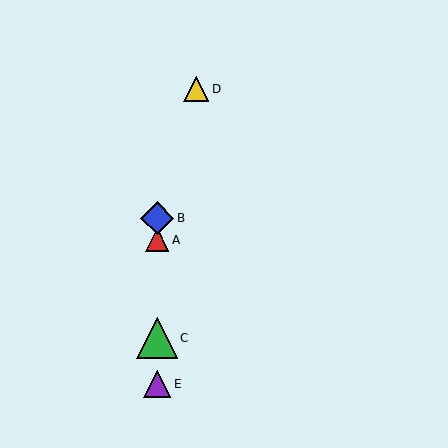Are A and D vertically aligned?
No, A is at x≈157 and D is at x≈196.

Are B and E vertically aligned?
Yes, both are at x≈157.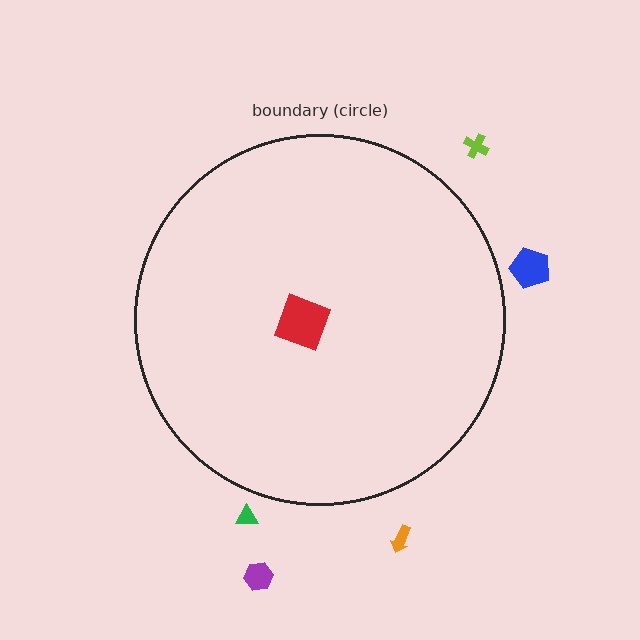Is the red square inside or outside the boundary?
Inside.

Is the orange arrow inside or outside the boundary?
Outside.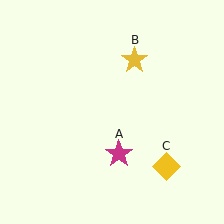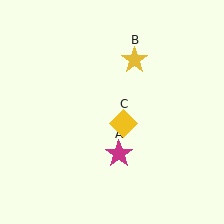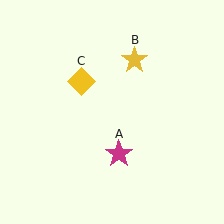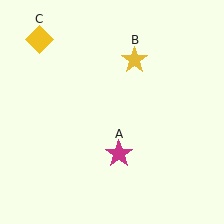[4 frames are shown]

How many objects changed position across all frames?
1 object changed position: yellow diamond (object C).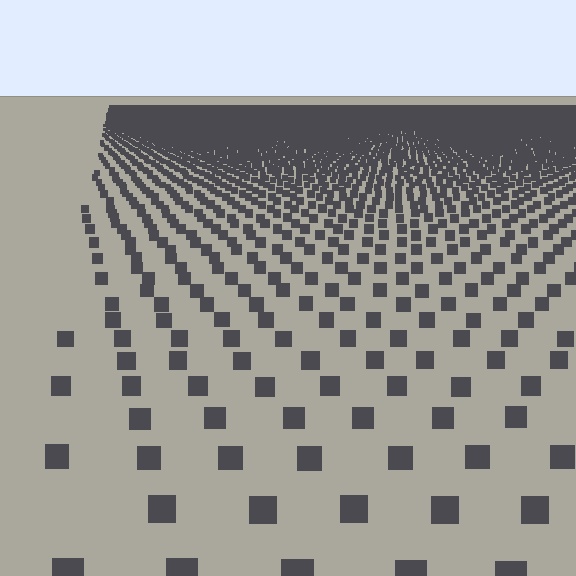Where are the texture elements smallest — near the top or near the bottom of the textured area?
Near the top.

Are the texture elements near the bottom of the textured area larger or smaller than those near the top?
Larger. Near the bottom, elements are closer to the viewer and appear at a bigger on-screen size.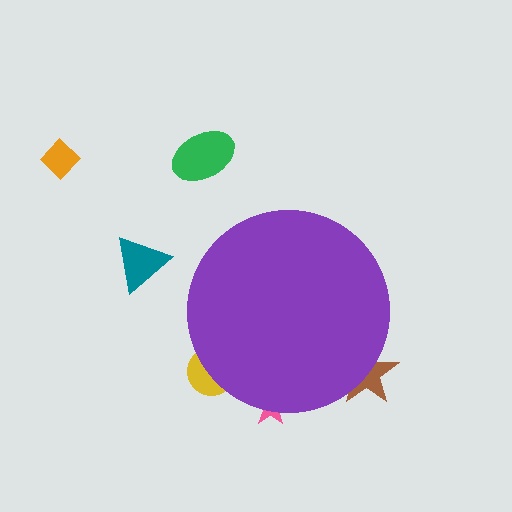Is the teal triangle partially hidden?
No, the teal triangle is fully visible.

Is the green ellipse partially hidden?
No, the green ellipse is fully visible.